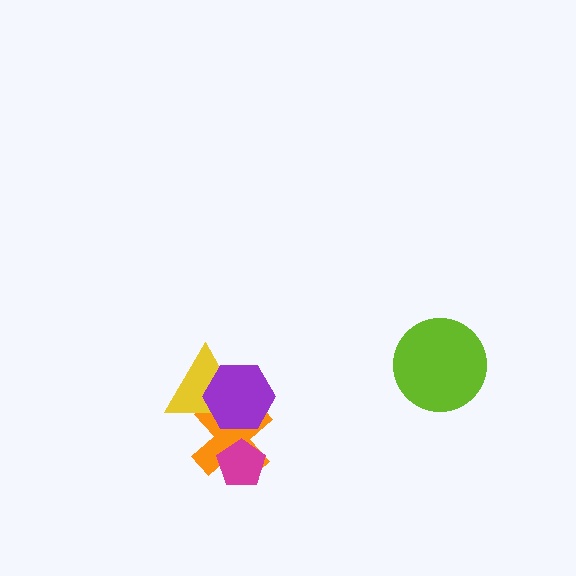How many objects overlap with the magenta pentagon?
1 object overlaps with the magenta pentagon.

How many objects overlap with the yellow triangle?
2 objects overlap with the yellow triangle.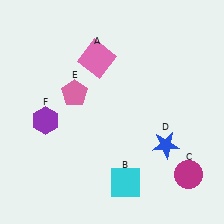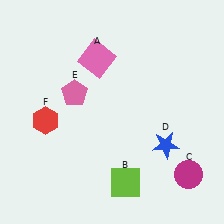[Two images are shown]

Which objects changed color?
B changed from cyan to lime. F changed from purple to red.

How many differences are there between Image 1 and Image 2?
There are 2 differences between the two images.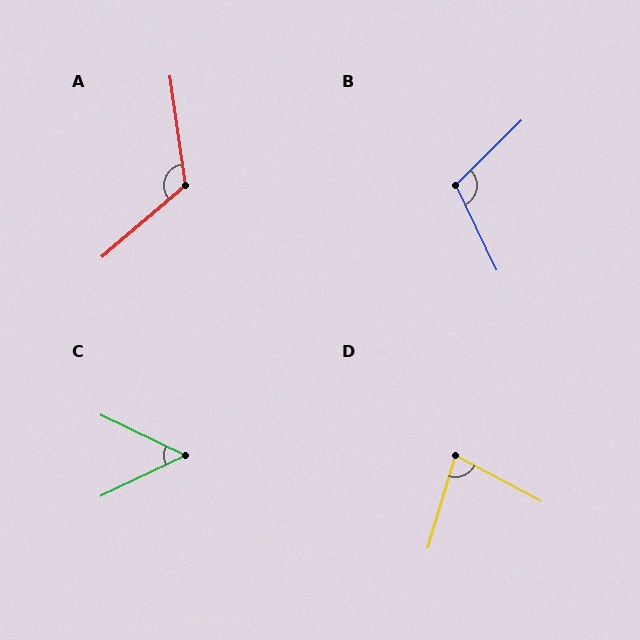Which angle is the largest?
A, at approximately 123 degrees.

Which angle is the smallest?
C, at approximately 51 degrees.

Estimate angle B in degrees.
Approximately 109 degrees.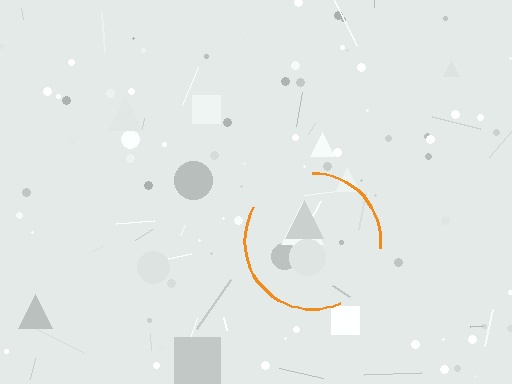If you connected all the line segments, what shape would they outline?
They would outline a circle.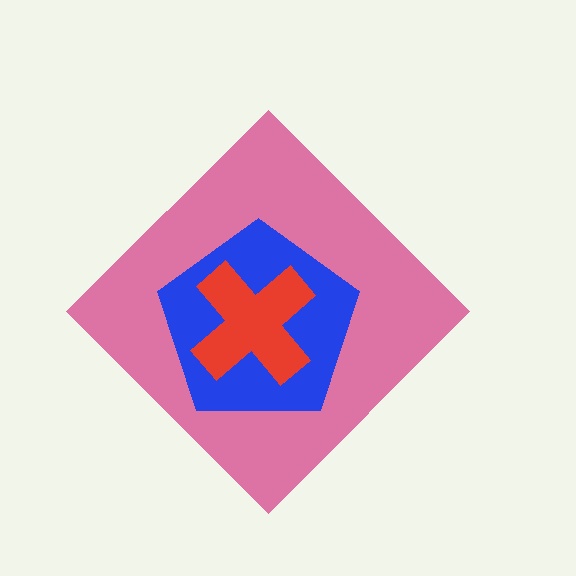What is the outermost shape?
The pink diamond.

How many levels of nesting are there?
3.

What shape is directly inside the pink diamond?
The blue pentagon.